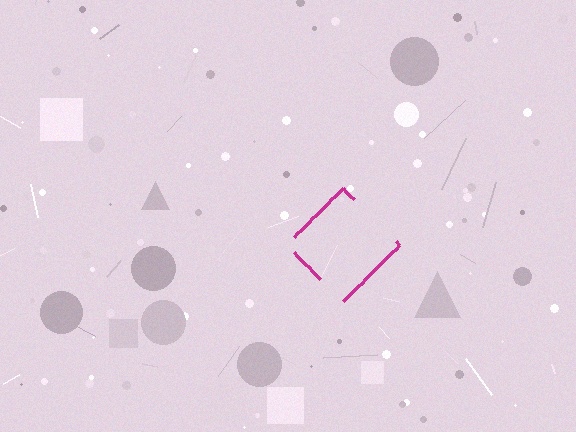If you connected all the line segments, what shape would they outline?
They would outline a diamond.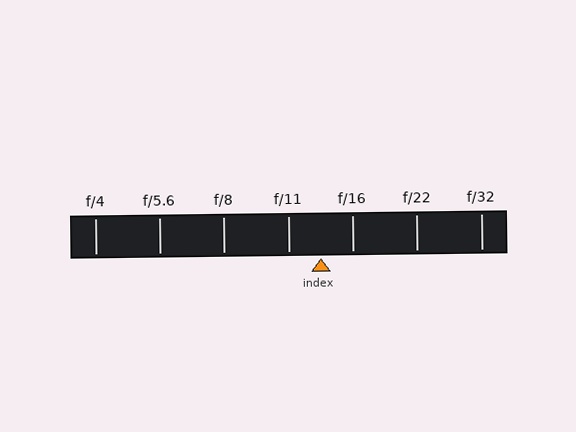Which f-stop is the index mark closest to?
The index mark is closest to f/16.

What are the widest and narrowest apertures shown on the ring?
The widest aperture shown is f/4 and the narrowest is f/32.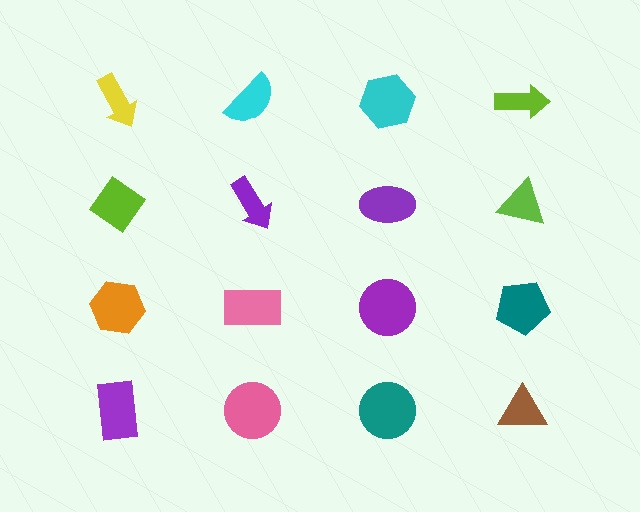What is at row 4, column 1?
A purple rectangle.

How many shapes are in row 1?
4 shapes.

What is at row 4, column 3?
A teal circle.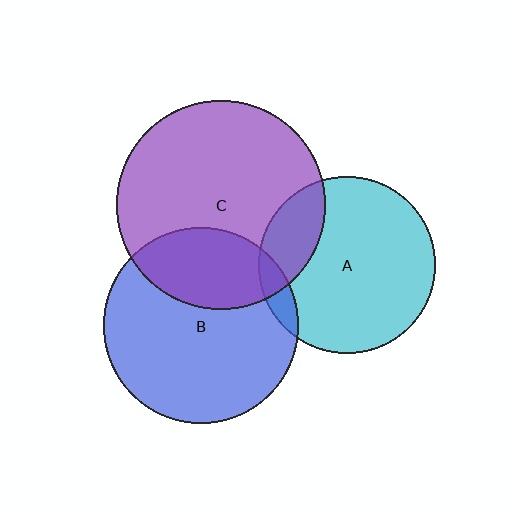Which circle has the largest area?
Circle C (purple).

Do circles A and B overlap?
Yes.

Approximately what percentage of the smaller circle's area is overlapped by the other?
Approximately 10%.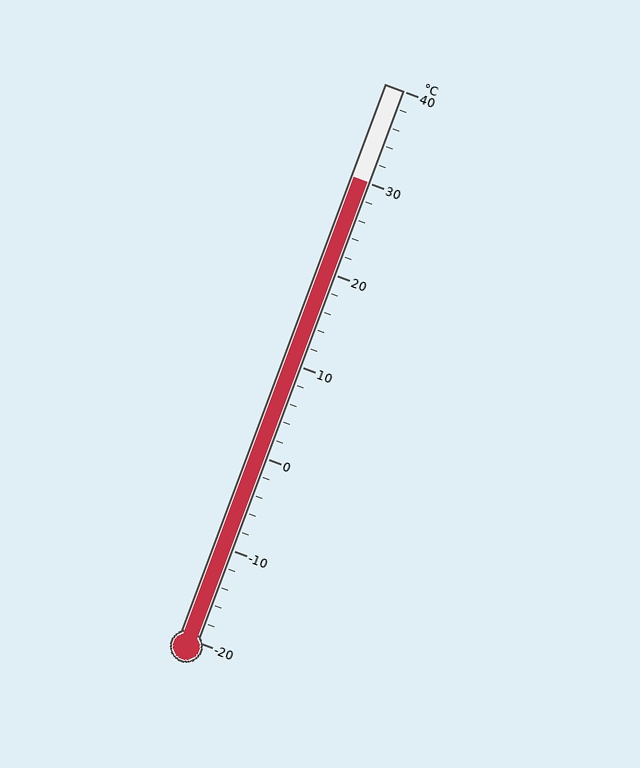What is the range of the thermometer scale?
The thermometer scale ranges from -20°C to 40°C.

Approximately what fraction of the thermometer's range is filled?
The thermometer is filled to approximately 85% of its range.